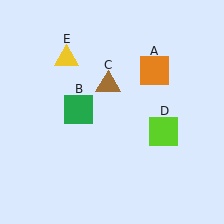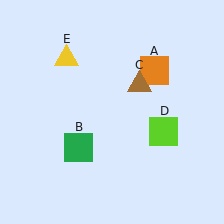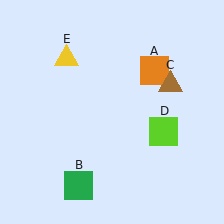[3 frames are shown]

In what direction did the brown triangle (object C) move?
The brown triangle (object C) moved right.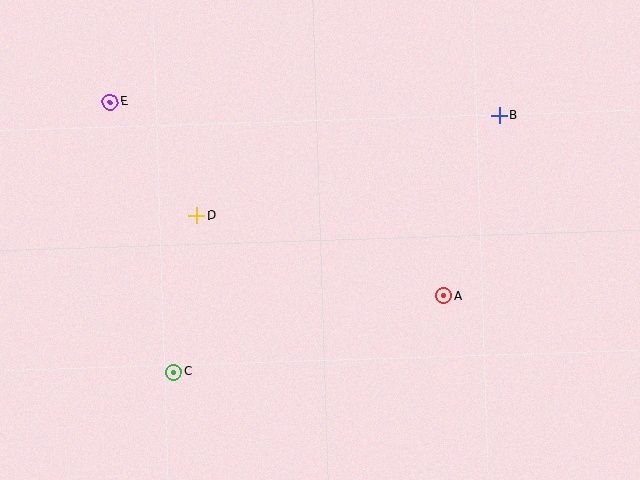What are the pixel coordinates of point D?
Point D is at (197, 216).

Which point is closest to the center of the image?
Point D at (197, 216) is closest to the center.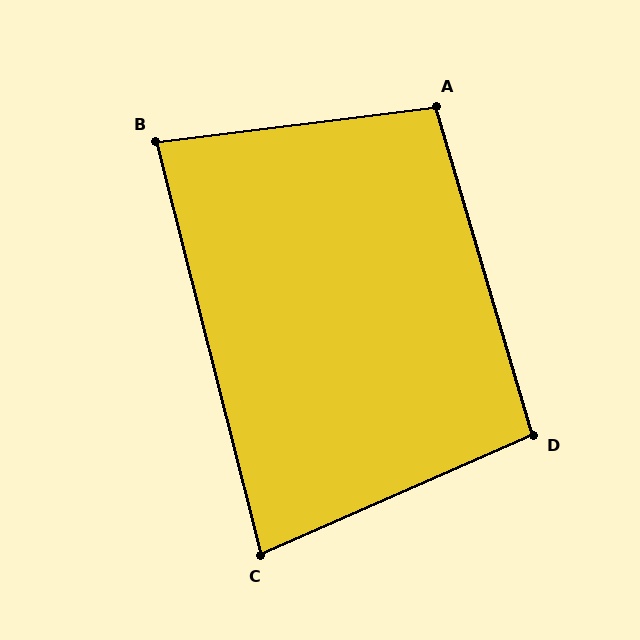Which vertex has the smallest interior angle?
C, at approximately 81 degrees.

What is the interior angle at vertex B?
Approximately 83 degrees (acute).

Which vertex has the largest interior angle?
A, at approximately 99 degrees.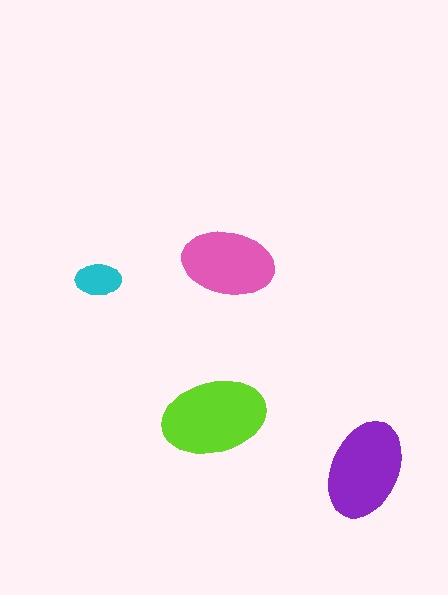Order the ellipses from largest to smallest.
the lime one, the purple one, the pink one, the cyan one.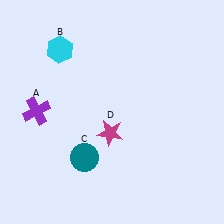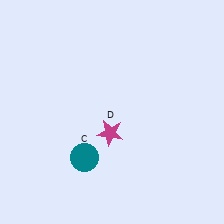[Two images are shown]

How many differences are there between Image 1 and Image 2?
There are 2 differences between the two images.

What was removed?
The purple cross (A), the cyan hexagon (B) were removed in Image 2.